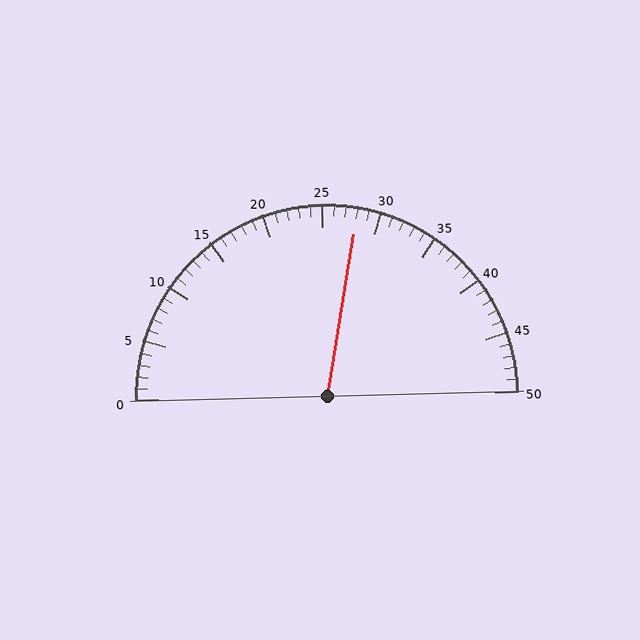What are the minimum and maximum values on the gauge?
The gauge ranges from 0 to 50.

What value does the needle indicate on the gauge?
The needle indicates approximately 28.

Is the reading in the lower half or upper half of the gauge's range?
The reading is in the upper half of the range (0 to 50).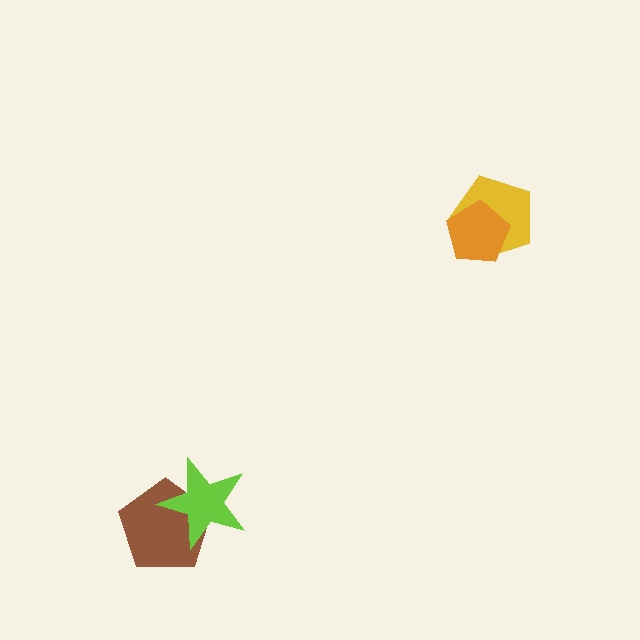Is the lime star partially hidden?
No, no other shape covers it.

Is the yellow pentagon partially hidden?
Yes, it is partially covered by another shape.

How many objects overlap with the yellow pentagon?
1 object overlaps with the yellow pentagon.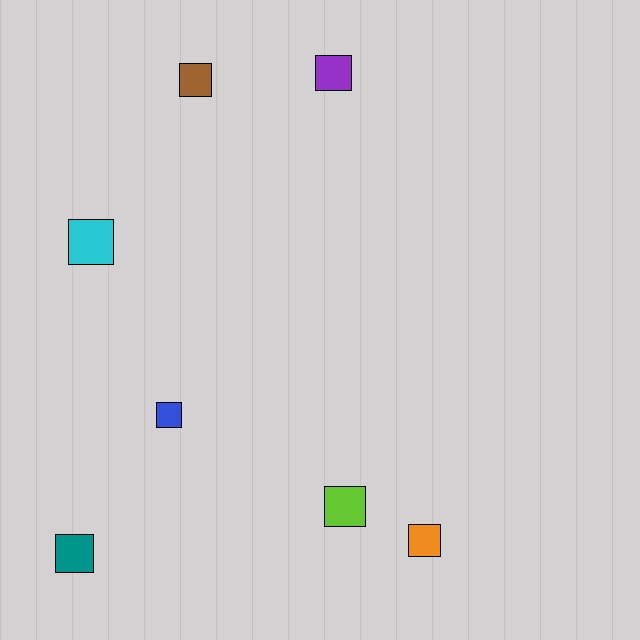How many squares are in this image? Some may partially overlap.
There are 7 squares.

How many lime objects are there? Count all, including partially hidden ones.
There is 1 lime object.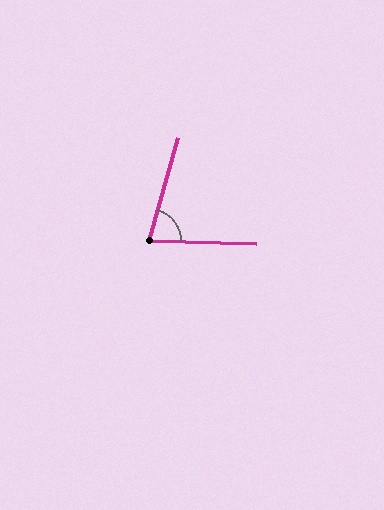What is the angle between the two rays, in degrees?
Approximately 75 degrees.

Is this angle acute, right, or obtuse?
It is acute.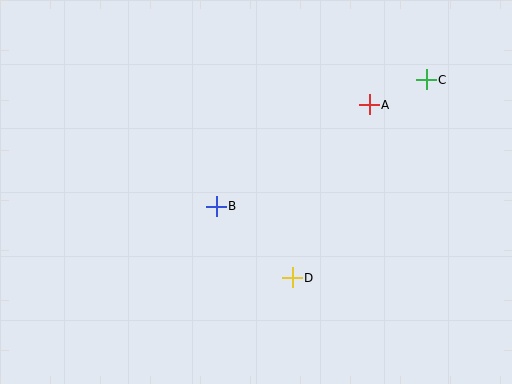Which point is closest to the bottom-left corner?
Point B is closest to the bottom-left corner.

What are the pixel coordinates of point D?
Point D is at (292, 278).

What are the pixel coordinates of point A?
Point A is at (369, 105).